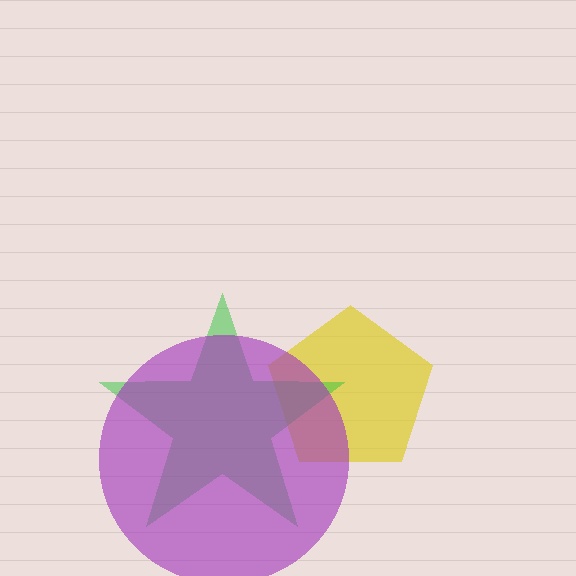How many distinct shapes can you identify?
There are 3 distinct shapes: a yellow pentagon, a green star, a purple circle.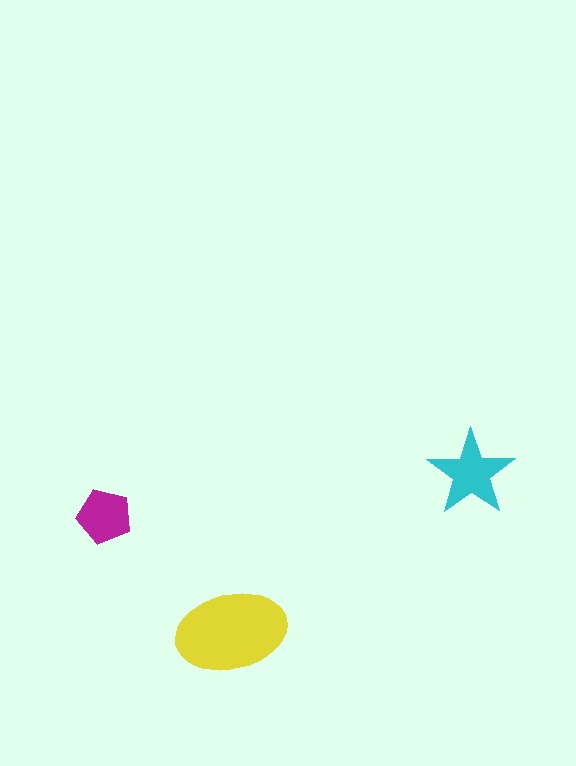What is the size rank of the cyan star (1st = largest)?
2nd.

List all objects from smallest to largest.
The magenta pentagon, the cyan star, the yellow ellipse.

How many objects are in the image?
There are 3 objects in the image.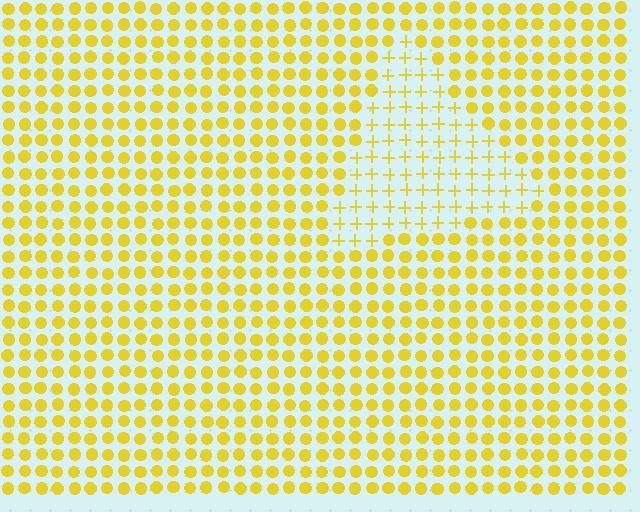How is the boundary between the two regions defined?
The boundary is defined by a change in element shape: plus signs inside vs. circles outside. All elements share the same color and spacing.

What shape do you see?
I see a triangle.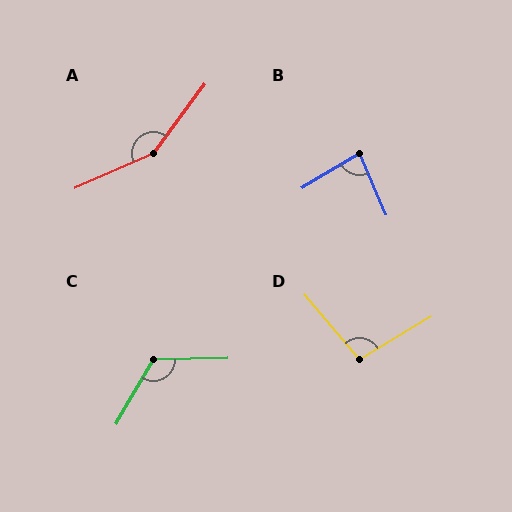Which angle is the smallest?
B, at approximately 82 degrees.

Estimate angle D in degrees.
Approximately 99 degrees.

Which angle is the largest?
A, at approximately 150 degrees.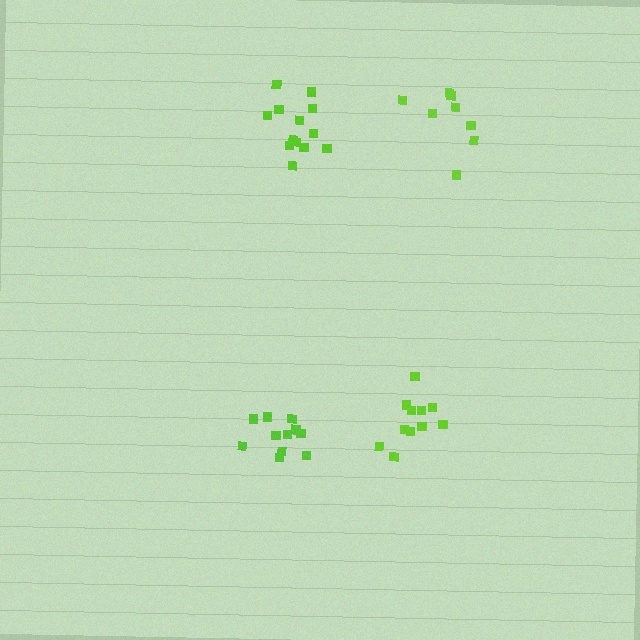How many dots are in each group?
Group 1: 11 dots, Group 2: 11 dots, Group 3: 8 dots, Group 4: 13 dots (43 total).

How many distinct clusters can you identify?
There are 4 distinct clusters.